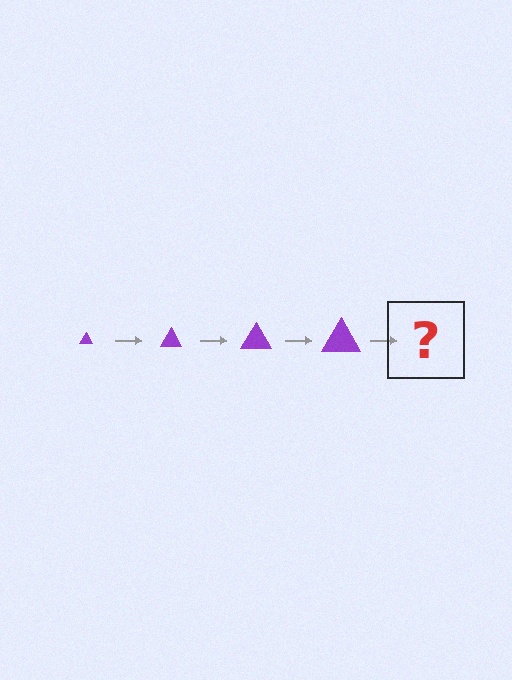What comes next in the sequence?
The next element should be a purple triangle, larger than the previous one.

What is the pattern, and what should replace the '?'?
The pattern is that the triangle gets progressively larger each step. The '?' should be a purple triangle, larger than the previous one.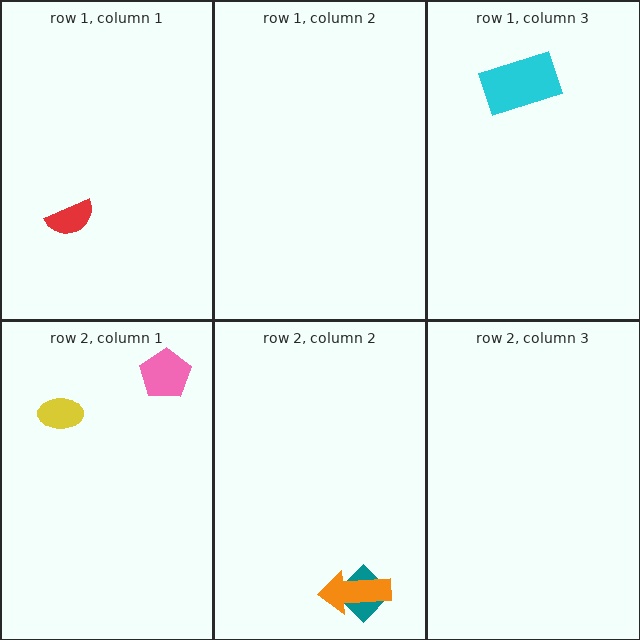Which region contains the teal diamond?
The row 2, column 2 region.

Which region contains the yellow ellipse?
The row 2, column 1 region.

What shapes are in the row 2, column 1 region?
The pink pentagon, the yellow ellipse.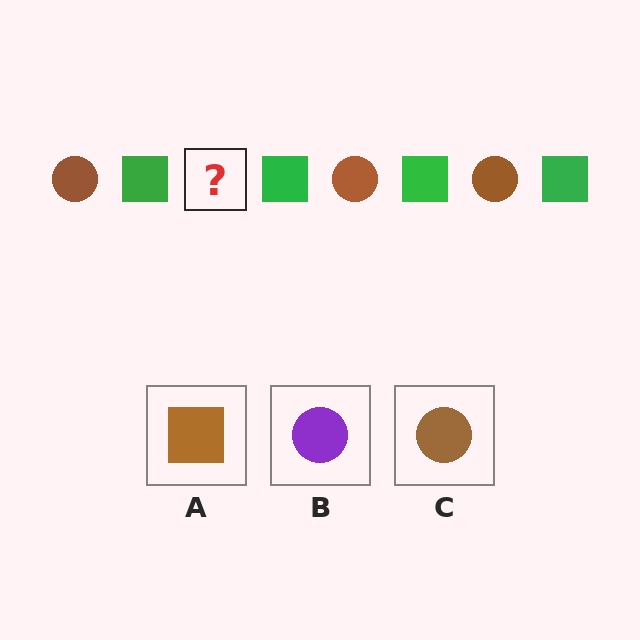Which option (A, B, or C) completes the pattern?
C.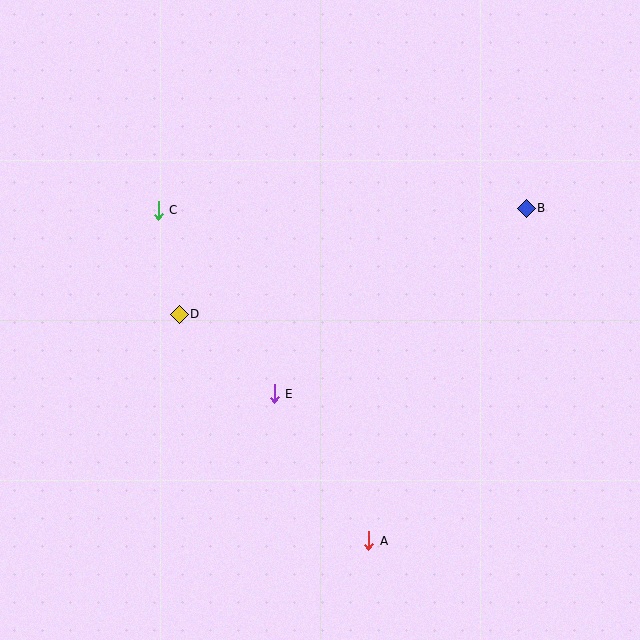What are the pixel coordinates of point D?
Point D is at (179, 314).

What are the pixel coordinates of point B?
Point B is at (526, 208).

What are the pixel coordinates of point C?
Point C is at (158, 210).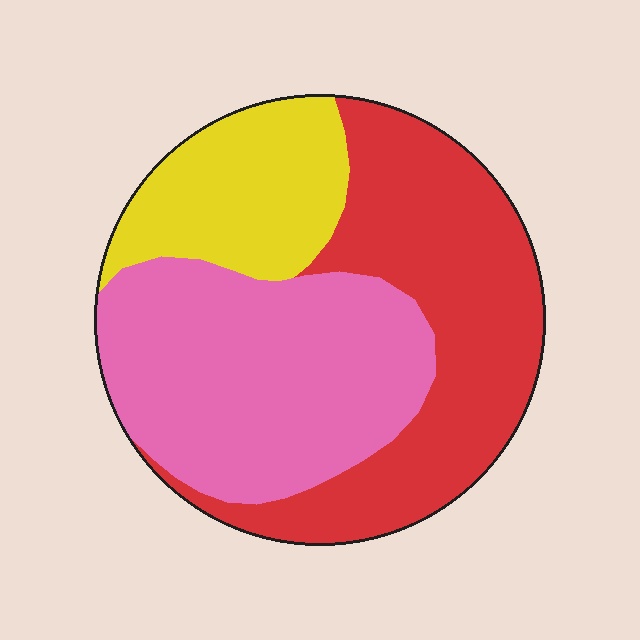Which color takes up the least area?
Yellow, at roughly 20%.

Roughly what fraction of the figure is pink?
Pink covers around 40% of the figure.